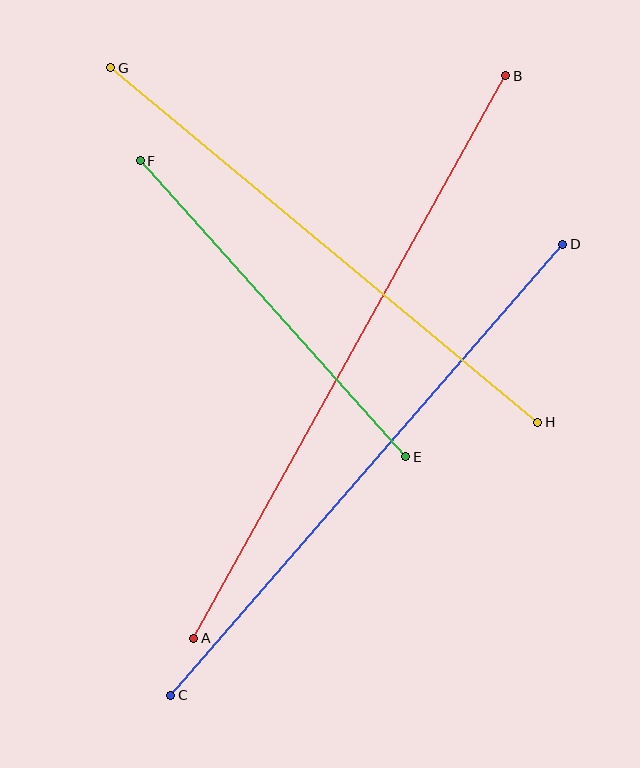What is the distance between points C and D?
The distance is approximately 597 pixels.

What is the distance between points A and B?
The distance is approximately 643 pixels.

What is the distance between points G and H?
The distance is approximately 555 pixels.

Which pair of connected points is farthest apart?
Points A and B are farthest apart.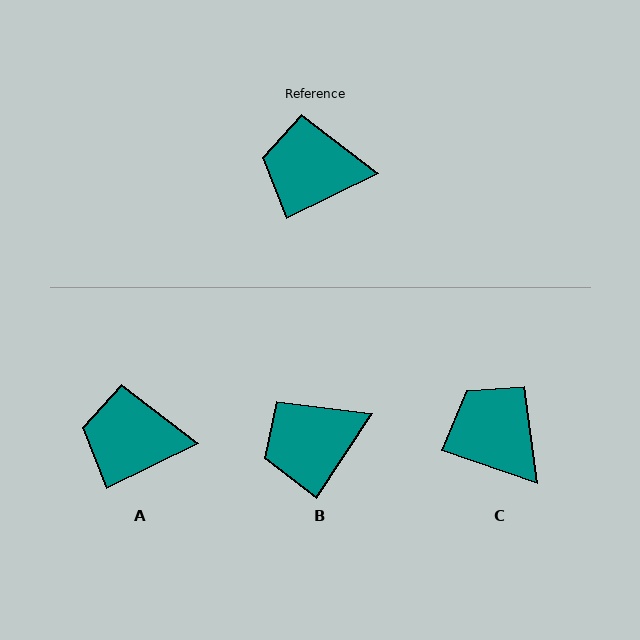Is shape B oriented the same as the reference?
No, it is off by about 31 degrees.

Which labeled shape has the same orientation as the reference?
A.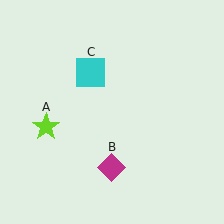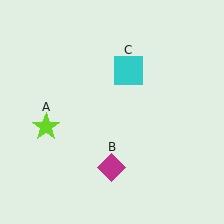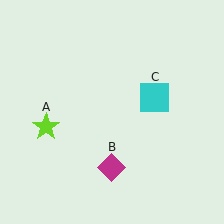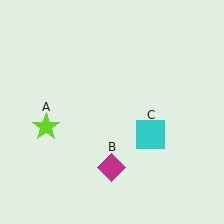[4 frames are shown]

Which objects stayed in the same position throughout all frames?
Lime star (object A) and magenta diamond (object B) remained stationary.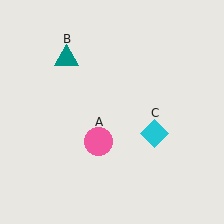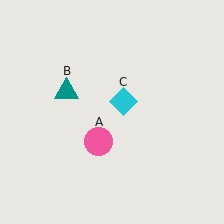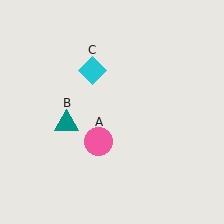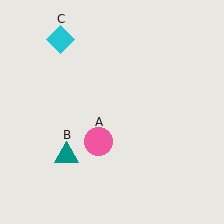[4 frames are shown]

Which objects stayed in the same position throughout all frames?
Pink circle (object A) remained stationary.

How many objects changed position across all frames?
2 objects changed position: teal triangle (object B), cyan diamond (object C).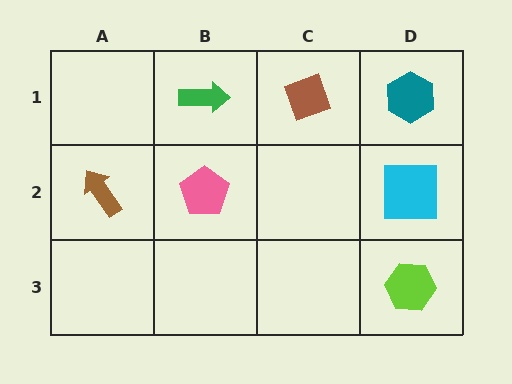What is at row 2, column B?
A pink pentagon.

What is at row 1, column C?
A brown diamond.